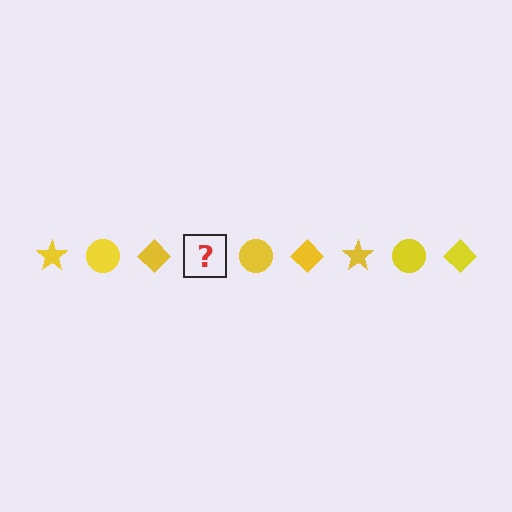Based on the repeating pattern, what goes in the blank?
The blank should be a yellow star.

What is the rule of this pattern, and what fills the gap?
The rule is that the pattern cycles through star, circle, diamond shapes in yellow. The gap should be filled with a yellow star.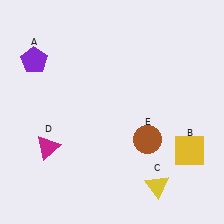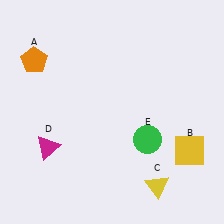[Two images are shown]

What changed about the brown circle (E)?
In Image 1, E is brown. In Image 2, it changed to green.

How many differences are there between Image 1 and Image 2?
There are 2 differences between the two images.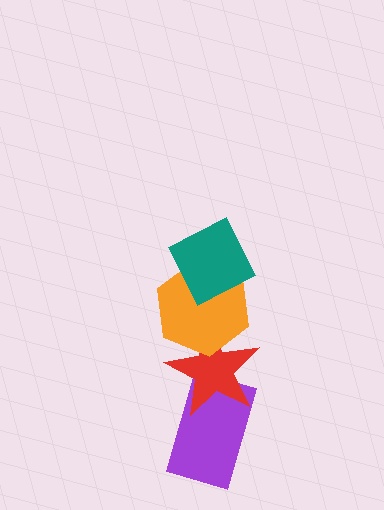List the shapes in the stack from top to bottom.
From top to bottom: the teal diamond, the orange hexagon, the red star, the purple rectangle.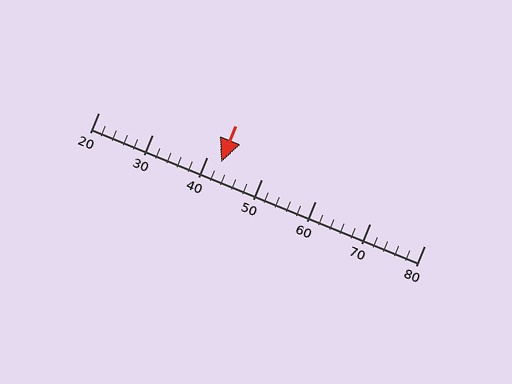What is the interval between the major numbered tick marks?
The major tick marks are spaced 10 units apart.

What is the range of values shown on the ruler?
The ruler shows values from 20 to 80.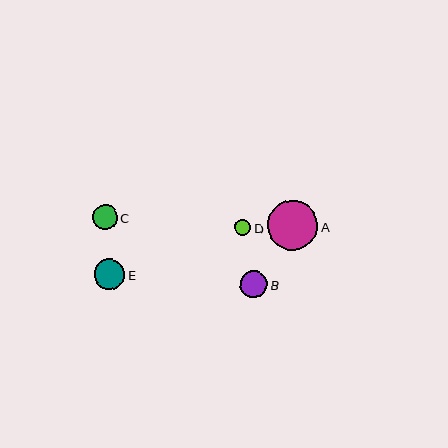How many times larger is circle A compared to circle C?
Circle A is approximately 2.0 times the size of circle C.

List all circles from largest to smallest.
From largest to smallest: A, E, B, C, D.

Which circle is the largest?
Circle A is the largest with a size of approximately 50 pixels.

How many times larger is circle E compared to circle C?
Circle E is approximately 1.2 times the size of circle C.